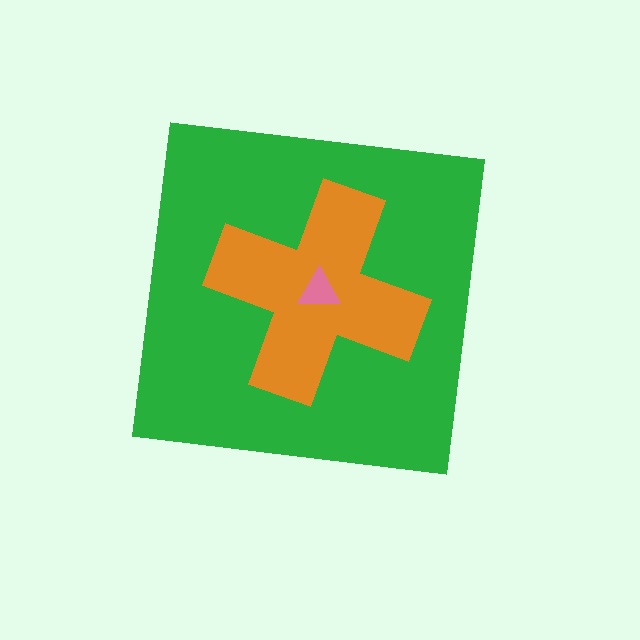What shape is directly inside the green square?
The orange cross.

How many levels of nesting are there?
3.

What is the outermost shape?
The green square.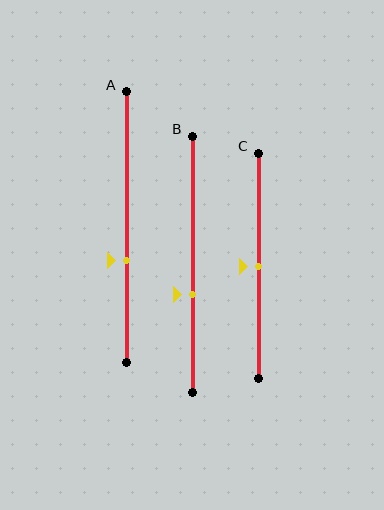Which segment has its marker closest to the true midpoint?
Segment C has its marker closest to the true midpoint.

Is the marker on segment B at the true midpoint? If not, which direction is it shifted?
No, the marker on segment B is shifted downward by about 12% of the segment length.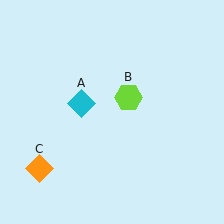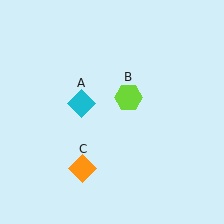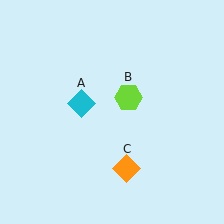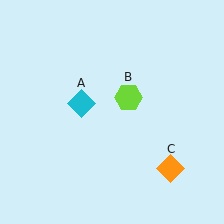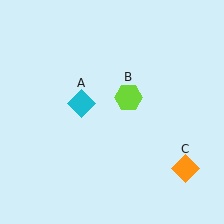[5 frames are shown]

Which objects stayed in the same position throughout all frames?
Cyan diamond (object A) and lime hexagon (object B) remained stationary.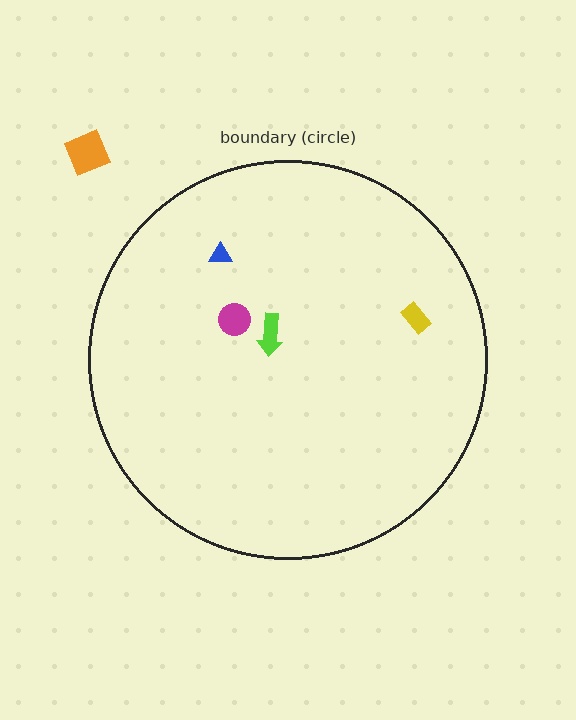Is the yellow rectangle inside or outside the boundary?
Inside.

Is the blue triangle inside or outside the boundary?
Inside.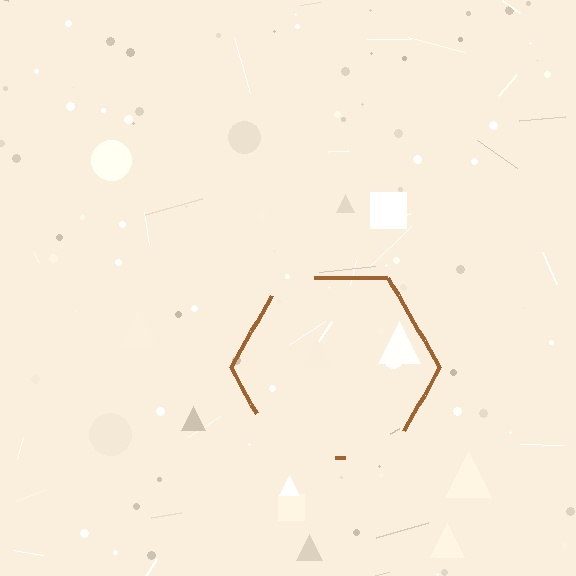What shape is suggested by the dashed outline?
The dashed outline suggests a hexagon.